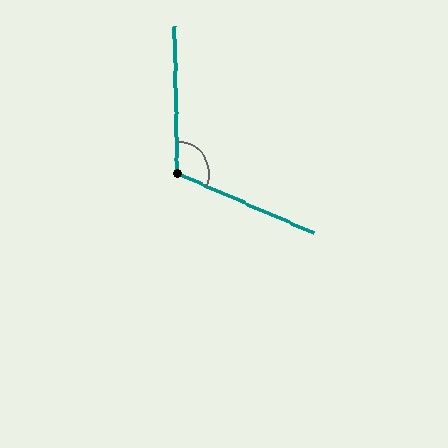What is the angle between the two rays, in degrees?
Approximately 114 degrees.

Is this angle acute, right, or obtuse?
It is obtuse.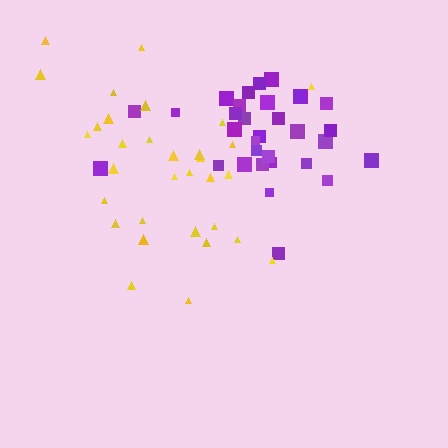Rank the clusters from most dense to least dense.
purple, yellow.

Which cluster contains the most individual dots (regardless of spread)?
Purple (33).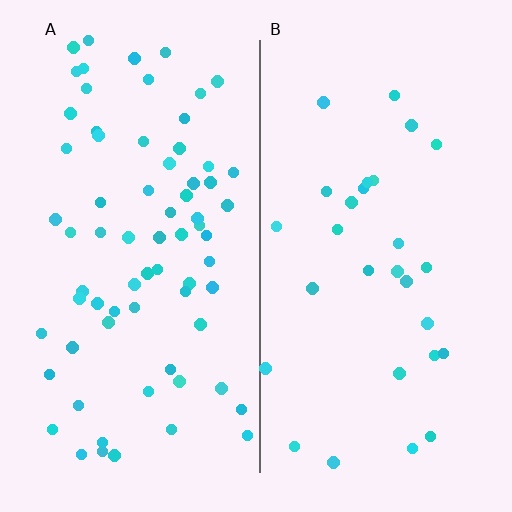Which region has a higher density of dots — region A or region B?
A (the left).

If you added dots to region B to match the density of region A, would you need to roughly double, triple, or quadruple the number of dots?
Approximately double.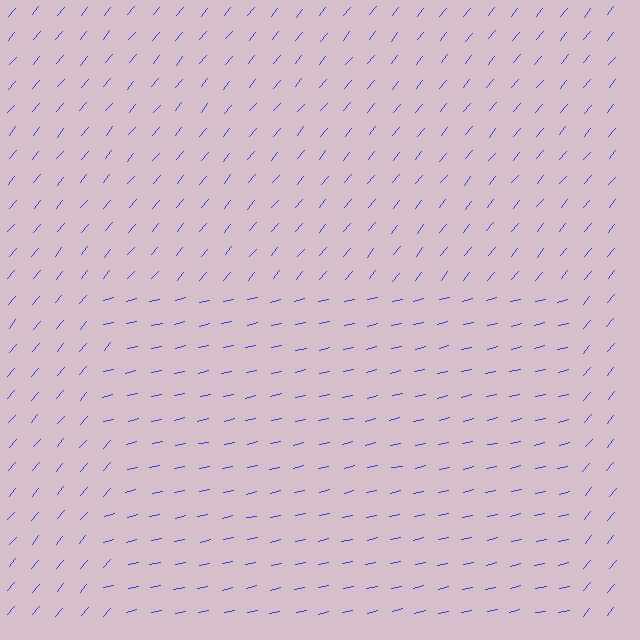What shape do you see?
I see a rectangle.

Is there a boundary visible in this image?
Yes, there is a texture boundary formed by a change in line orientation.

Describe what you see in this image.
The image is filled with small blue line segments. A rectangle region in the image has lines oriented differently from the surrounding lines, creating a visible texture boundary.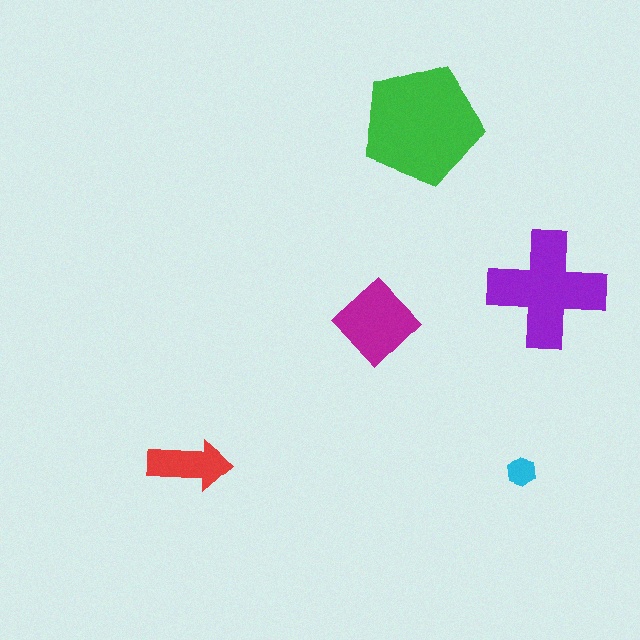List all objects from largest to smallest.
The green pentagon, the purple cross, the magenta diamond, the red arrow, the cyan hexagon.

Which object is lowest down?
The red arrow is bottommost.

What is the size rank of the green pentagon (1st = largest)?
1st.